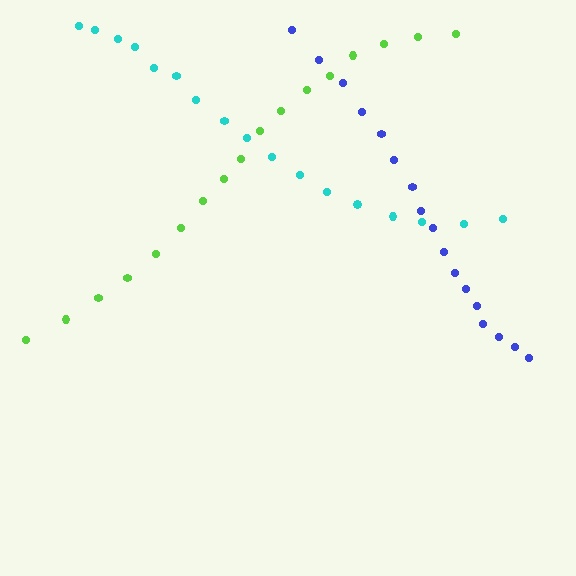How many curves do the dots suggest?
There are 3 distinct paths.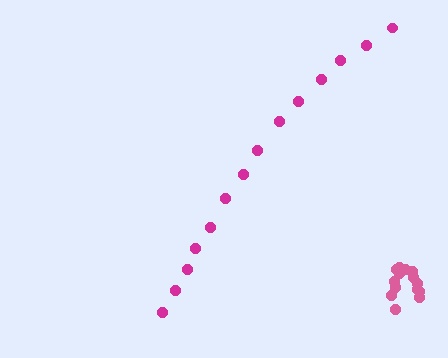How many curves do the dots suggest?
There are 2 distinct paths.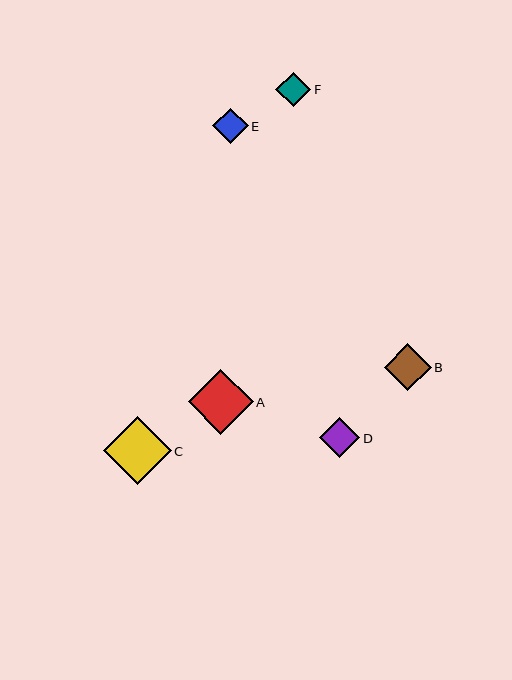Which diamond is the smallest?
Diamond F is the smallest with a size of approximately 35 pixels.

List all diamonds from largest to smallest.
From largest to smallest: C, A, B, D, E, F.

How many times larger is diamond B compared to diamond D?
Diamond B is approximately 1.2 times the size of diamond D.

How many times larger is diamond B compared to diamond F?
Diamond B is approximately 1.4 times the size of diamond F.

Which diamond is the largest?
Diamond C is the largest with a size of approximately 67 pixels.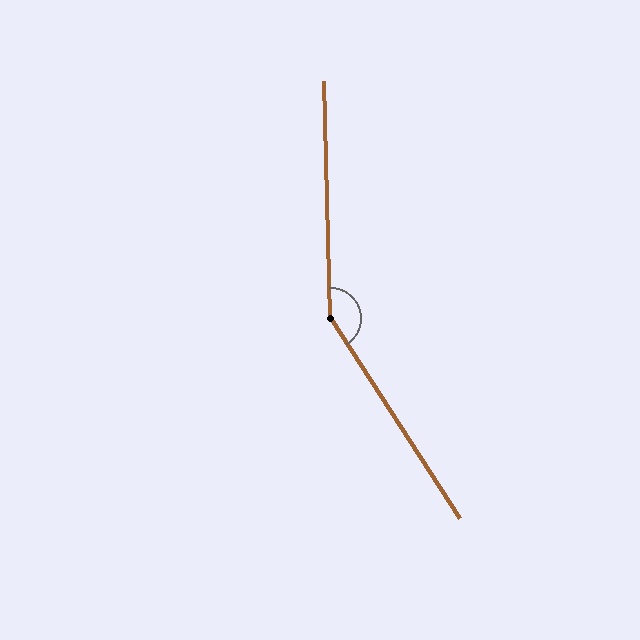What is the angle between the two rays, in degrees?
Approximately 149 degrees.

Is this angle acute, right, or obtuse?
It is obtuse.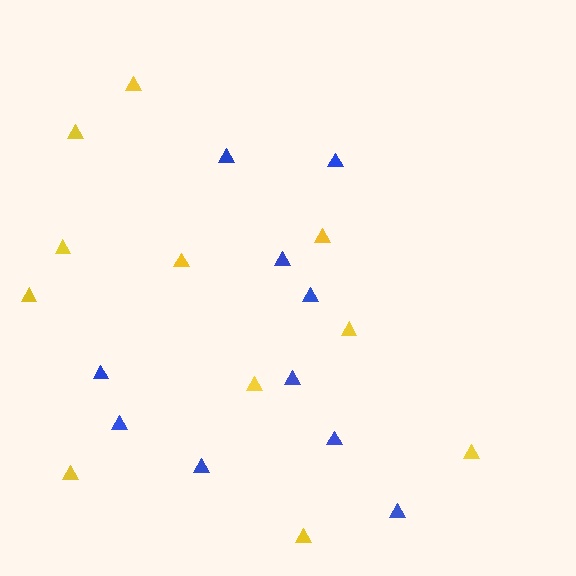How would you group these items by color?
There are 2 groups: one group of yellow triangles (11) and one group of blue triangles (10).